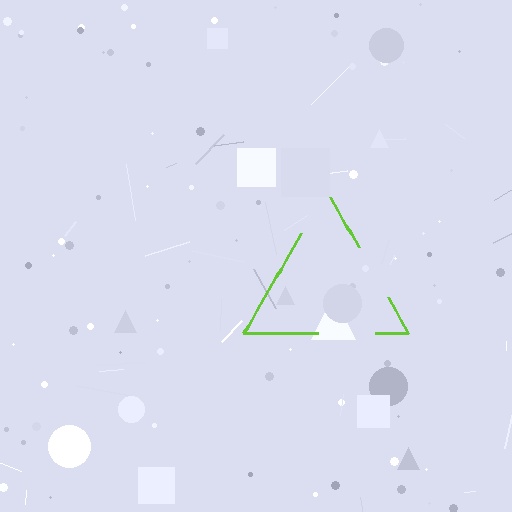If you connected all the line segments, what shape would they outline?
They would outline a triangle.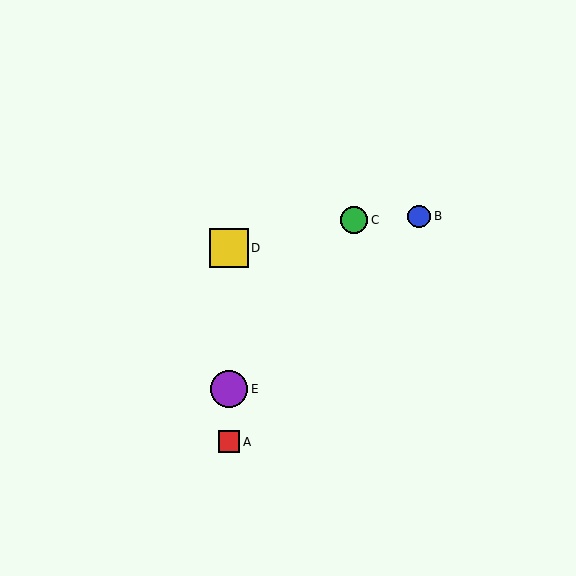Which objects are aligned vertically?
Objects A, D, E are aligned vertically.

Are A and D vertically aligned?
Yes, both are at x≈229.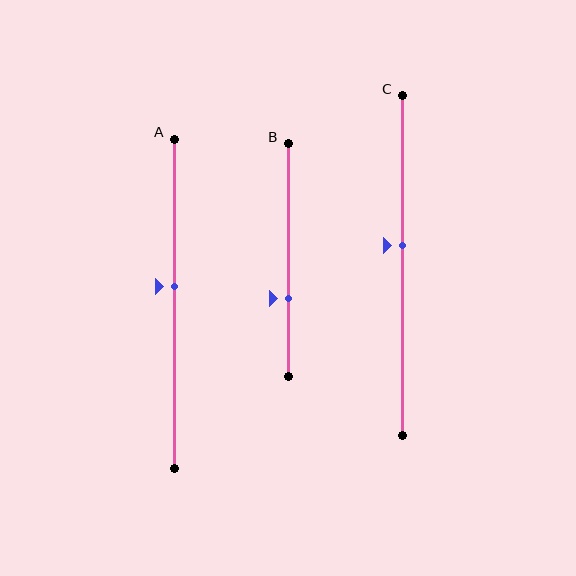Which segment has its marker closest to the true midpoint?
Segment A has its marker closest to the true midpoint.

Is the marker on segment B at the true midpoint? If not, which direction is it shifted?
No, the marker on segment B is shifted downward by about 17% of the segment length.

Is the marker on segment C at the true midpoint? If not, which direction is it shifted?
No, the marker on segment C is shifted upward by about 6% of the segment length.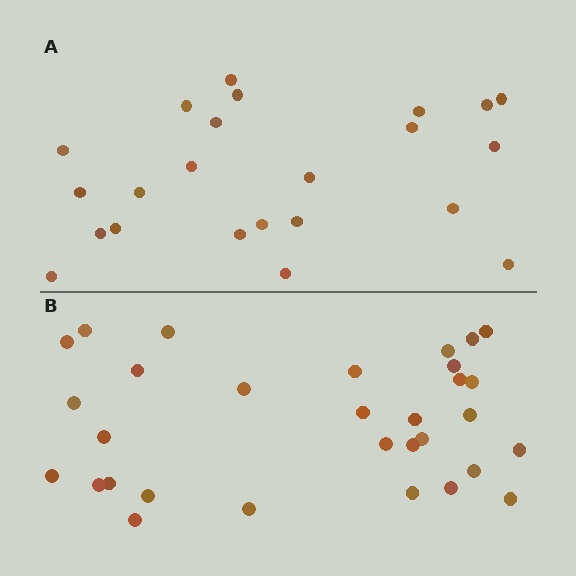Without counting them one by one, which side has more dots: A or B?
Region B (the bottom region) has more dots.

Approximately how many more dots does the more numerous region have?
Region B has roughly 8 or so more dots than region A.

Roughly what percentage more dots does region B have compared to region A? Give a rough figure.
About 35% more.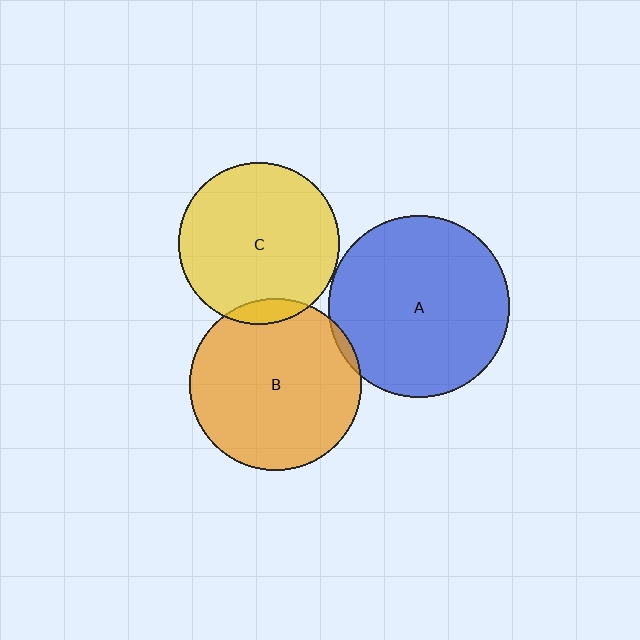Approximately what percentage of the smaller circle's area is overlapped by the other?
Approximately 5%.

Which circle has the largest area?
Circle A (blue).